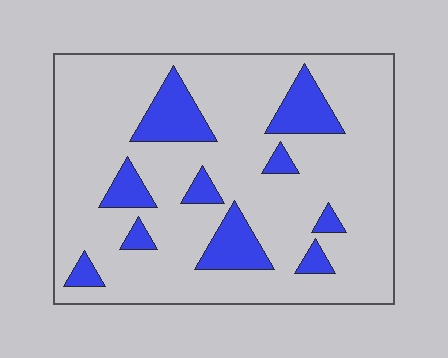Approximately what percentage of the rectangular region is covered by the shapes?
Approximately 20%.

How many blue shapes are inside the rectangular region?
10.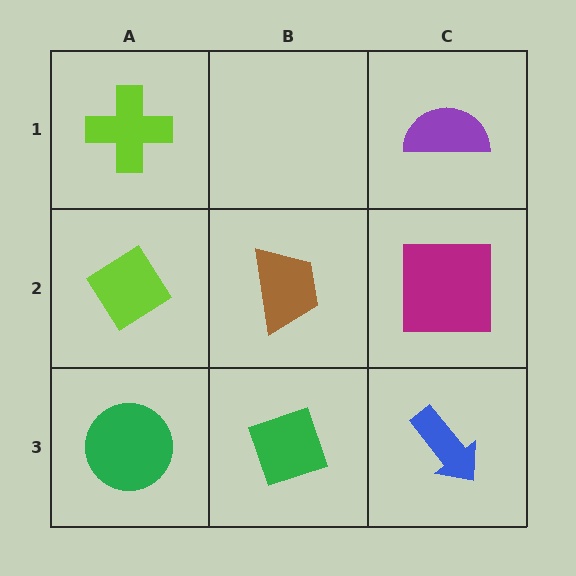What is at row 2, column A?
A lime diamond.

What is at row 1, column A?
A lime cross.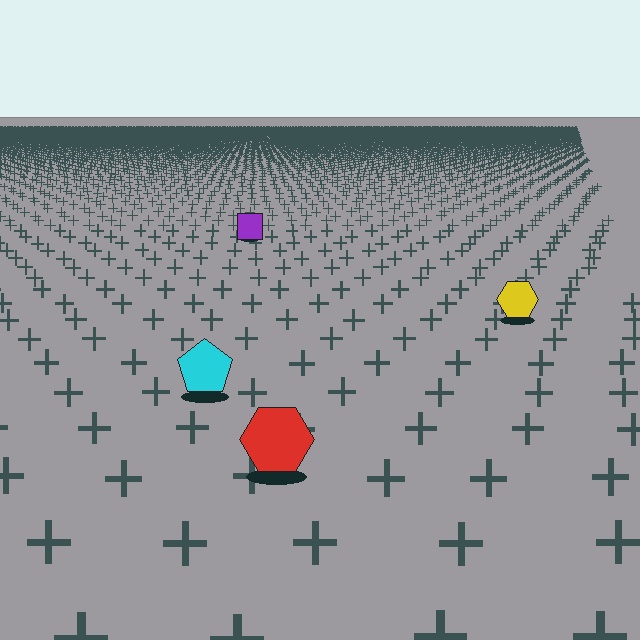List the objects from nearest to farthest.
From nearest to farthest: the red hexagon, the cyan pentagon, the yellow hexagon, the purple square.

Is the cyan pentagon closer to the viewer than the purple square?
Yes. The cyan pentagon is closer — you can tell from the texture gradient: the ground texture is coarser near it.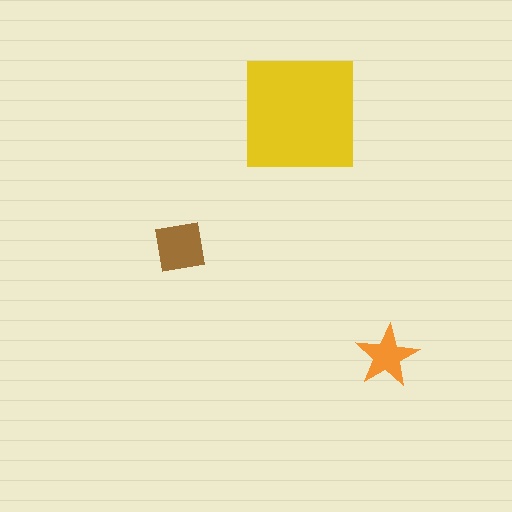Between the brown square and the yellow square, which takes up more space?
The yellow square.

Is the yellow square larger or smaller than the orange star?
Larger.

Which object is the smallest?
The orange star.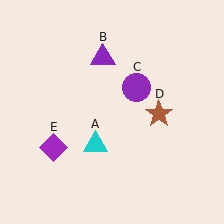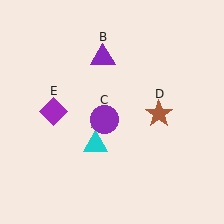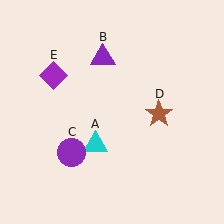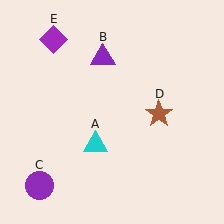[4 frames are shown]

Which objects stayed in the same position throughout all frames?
Cyan triangle (object A) and purple triangle (object B) and brown star (object D) remained stationary.